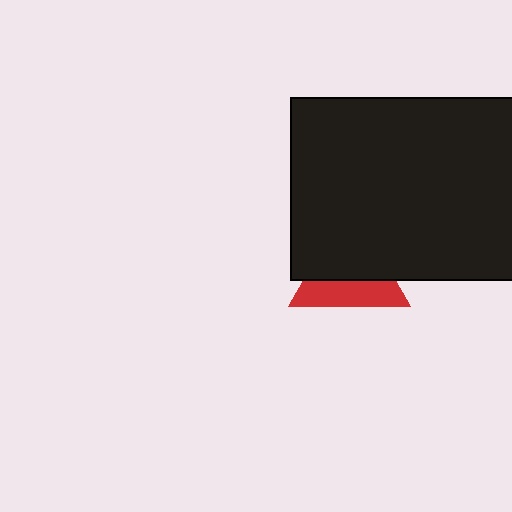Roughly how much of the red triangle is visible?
A small part of it is visible (roughly 42%).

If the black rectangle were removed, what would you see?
You would see the complete red triangle.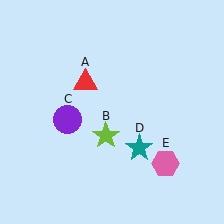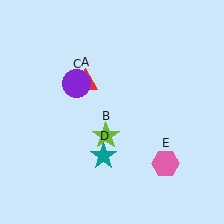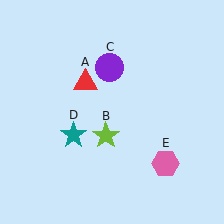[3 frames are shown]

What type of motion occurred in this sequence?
The purple circle (object C), teal star (object D) rotated clockwise around the center of the scene.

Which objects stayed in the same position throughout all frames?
Red triangle (object A) and lime star (object B) and pink hexagon (object E) remained stationary.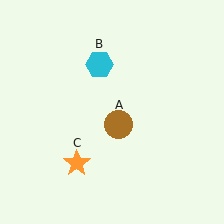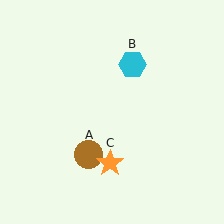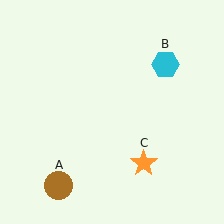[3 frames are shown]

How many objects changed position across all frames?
3 objects changed position: brown circle (object A), cyan hexagon (object B), orange star (object C).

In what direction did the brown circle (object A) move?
The brown circle (object A) moved down and to the left.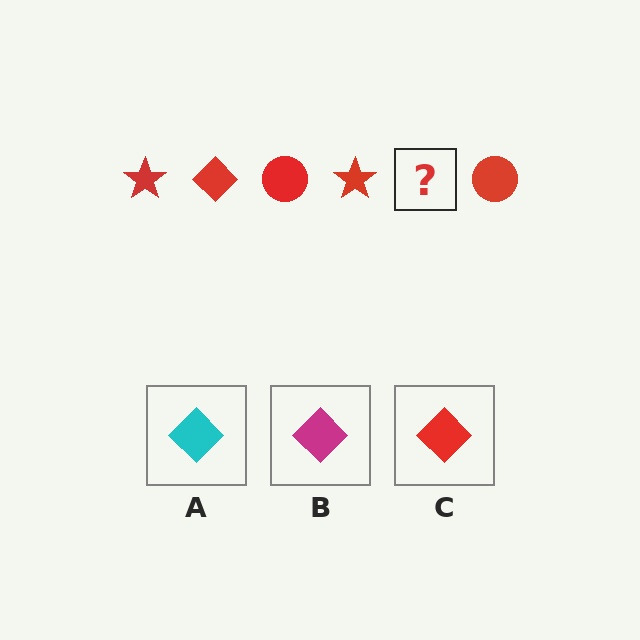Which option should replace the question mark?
Option C.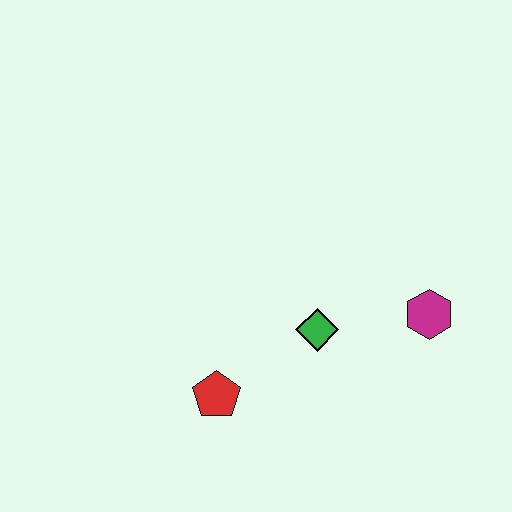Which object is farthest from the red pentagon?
The magenta hexagon is farthest from the red pentagon.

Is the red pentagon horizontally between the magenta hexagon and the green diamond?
No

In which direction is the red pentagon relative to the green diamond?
The red pentagon is to the left of the green diamond.